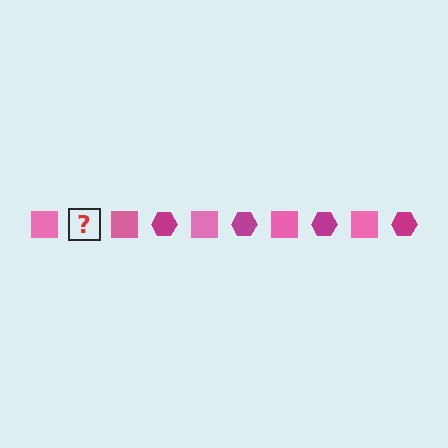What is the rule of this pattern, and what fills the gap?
The rule is that the pattern alternates between pink square and magenta hexagon. The gap should be filled with a magenta hexagon.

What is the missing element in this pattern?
The missing element is a magenta hexagon.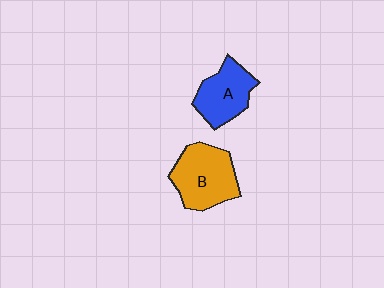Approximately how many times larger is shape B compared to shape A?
Approximately 1.3 times.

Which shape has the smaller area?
Shape A (blue).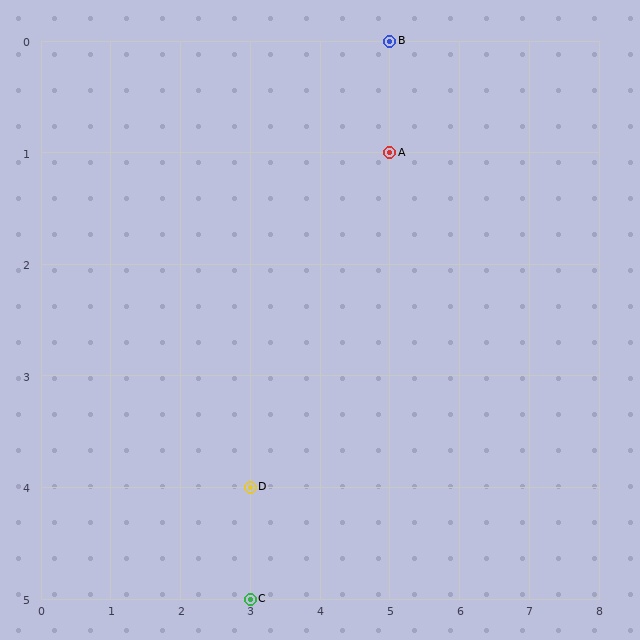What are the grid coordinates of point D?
Point D is at grid coordinates (3, 4).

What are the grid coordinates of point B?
Point B is at grid coordinates (5, 0).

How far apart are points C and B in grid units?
Points C and B are 2 columns and 5 rows apart (about 5.4 grid units diagonally).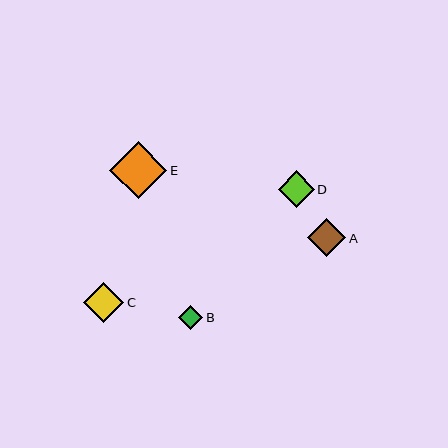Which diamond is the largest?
Diamond E is the largest with a size of approximately 57 pixels.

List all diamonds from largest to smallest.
From largest to smallest: E, C, A, D, B.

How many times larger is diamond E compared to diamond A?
Diamond E is approximately 1.5 times the size of diamond A.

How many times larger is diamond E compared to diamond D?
Diamond E is approximately 1.6 times the size of diamond D.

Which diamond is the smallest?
Diamond B is the smallest with a size of approximately 24 pixels.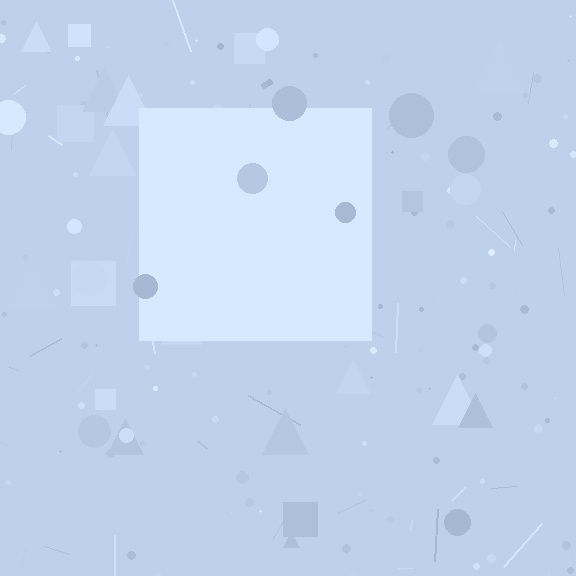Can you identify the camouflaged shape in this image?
The camouflaged shape is a square.